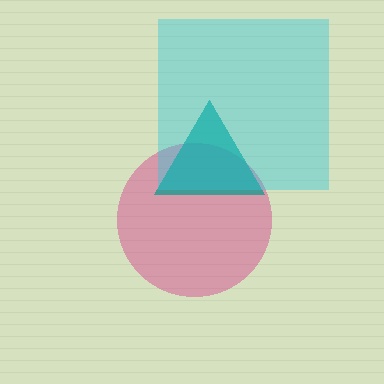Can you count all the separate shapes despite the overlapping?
Yes, there are 3 separate shapes.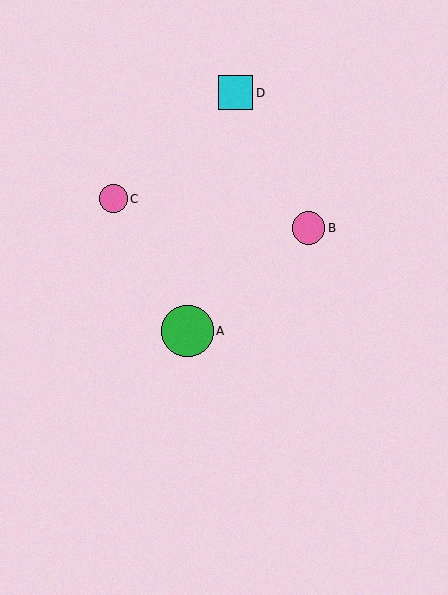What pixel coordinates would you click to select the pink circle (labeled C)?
Click at (113, 199) to select the pink circle C.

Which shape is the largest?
The green circle (labeled A) is the largest.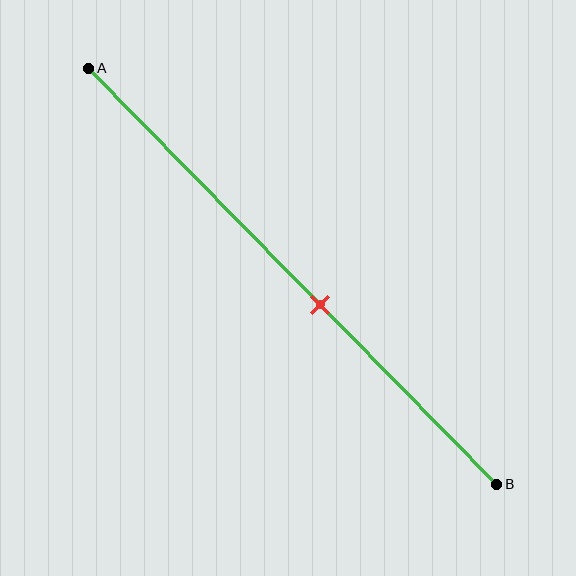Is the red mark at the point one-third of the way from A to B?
No, the mark is at about 55% from A, not at the 33% one-third point.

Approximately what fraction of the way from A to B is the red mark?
The red mark is approximately 55% of the way from A to B.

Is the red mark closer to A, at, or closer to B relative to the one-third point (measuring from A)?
The red mark is closer to point B than the one-third point of segment AB.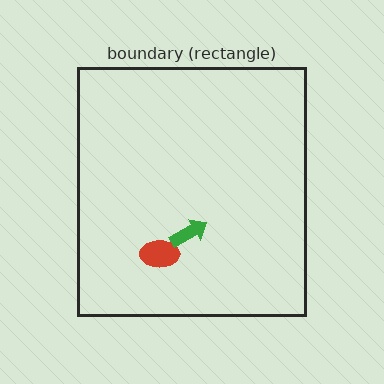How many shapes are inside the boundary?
2 inside, 0 outside.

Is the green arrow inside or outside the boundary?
Inside.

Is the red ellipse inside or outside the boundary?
Inside.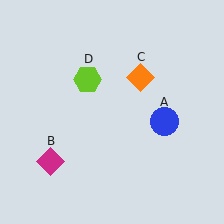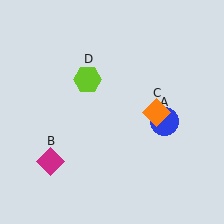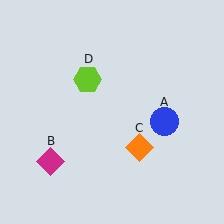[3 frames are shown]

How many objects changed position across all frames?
1 object changed position: orange diamond (object C).